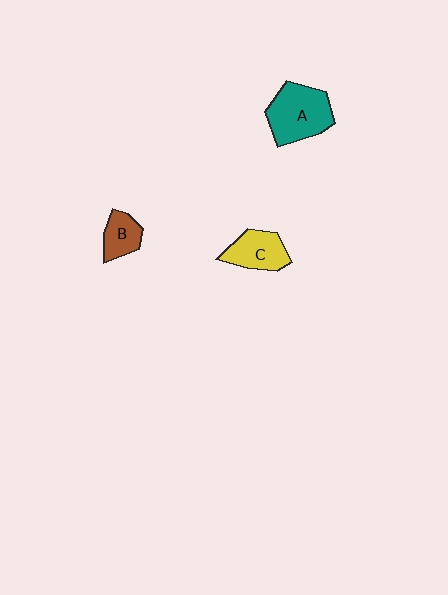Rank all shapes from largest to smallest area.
From largest to smallest: A (teal), C (yellow), B (brown).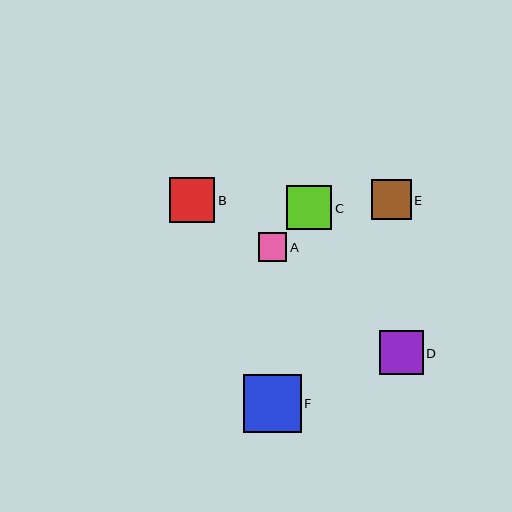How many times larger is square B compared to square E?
Square B is approximately 1.1 times the size of square E.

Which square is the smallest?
Square A is the smallest with a size of approximately 29 pixels.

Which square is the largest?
Square F is the largest with a size of approximately 58 pixels.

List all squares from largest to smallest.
From largest to smallest: F, B, C, D, E, A.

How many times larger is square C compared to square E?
Square C is approximately 1.1 times the size of square E.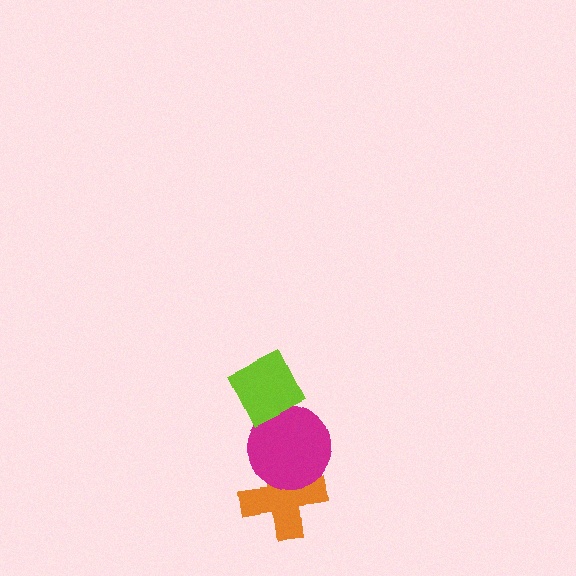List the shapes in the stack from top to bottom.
From top to bottom: the lime diamond, the magenta circle, the orange cross.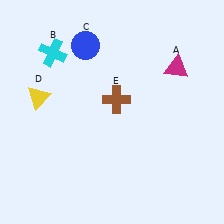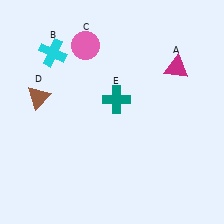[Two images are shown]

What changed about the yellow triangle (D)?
In Image 1, D is yellow. In Image 2, it changed to brown.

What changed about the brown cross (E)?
In Image 1, E is brown. In Image 2, it changed to teal.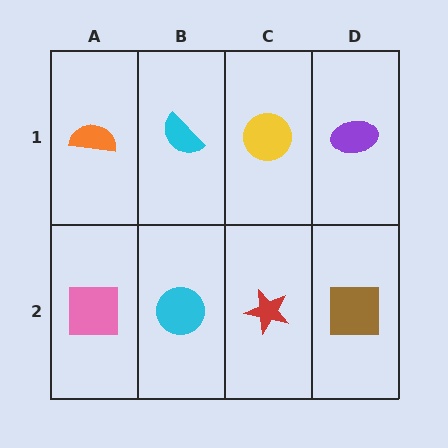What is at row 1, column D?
A purple ellipse.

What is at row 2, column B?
A cyan circle.